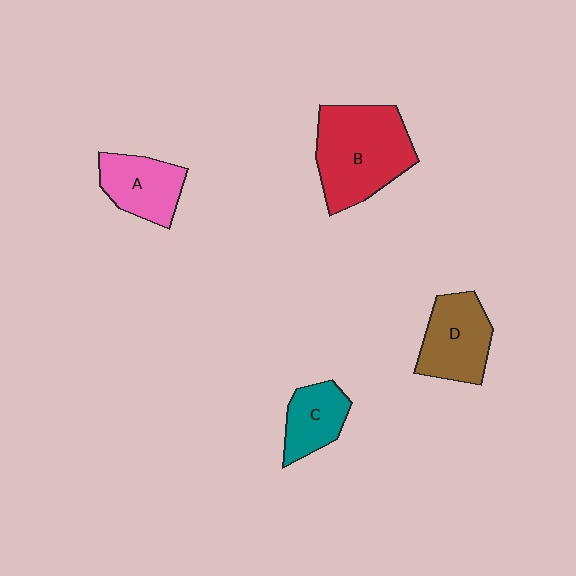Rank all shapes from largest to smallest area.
From largest to smallest: B (red), D (brown), A (pink), C (teal).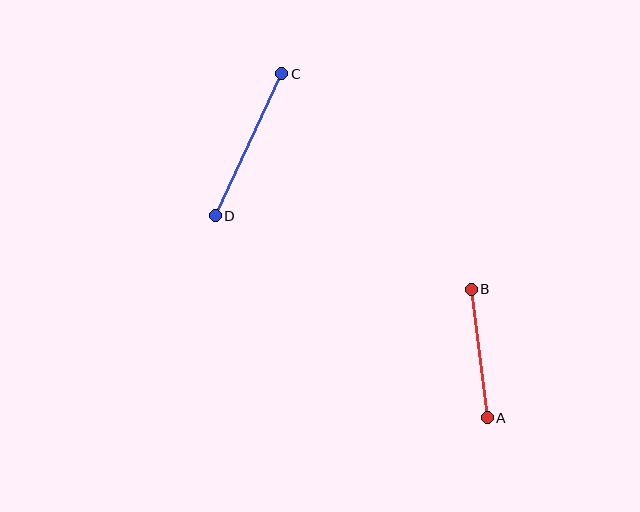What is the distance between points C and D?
The distance is approximately 157 pixels.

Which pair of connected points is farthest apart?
Points C and D are farthest apart.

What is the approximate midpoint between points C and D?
The midpoint is at approximately (248, 145) pixels.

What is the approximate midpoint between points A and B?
The midpoint is at approximately (479, 353) pixels.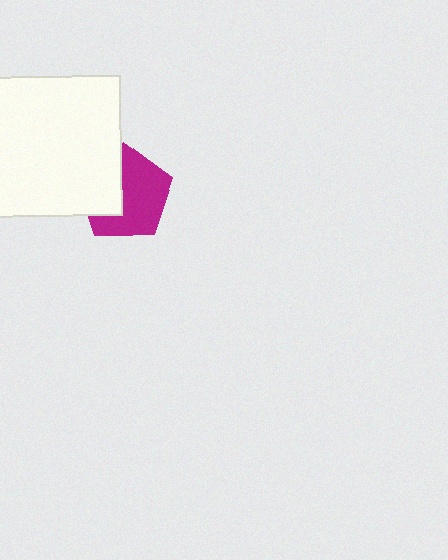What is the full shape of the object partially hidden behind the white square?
The partially hidden object is a magenta pentagon.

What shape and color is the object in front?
The object in front is a white square.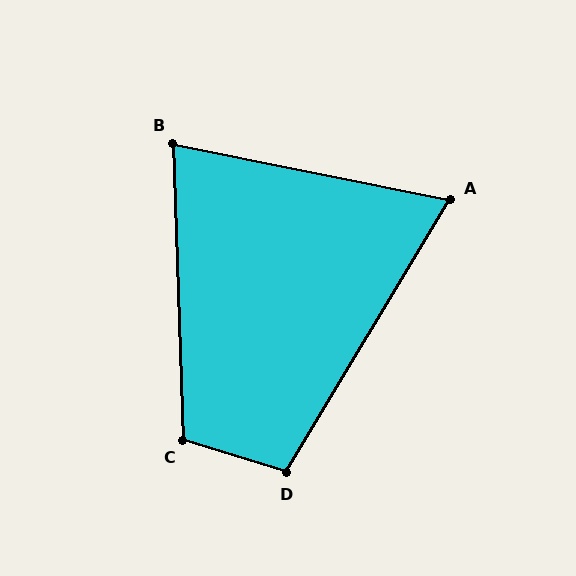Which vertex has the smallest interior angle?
A, at approximately 70 degrees.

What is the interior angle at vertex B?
Approximately 77 degrees (acute).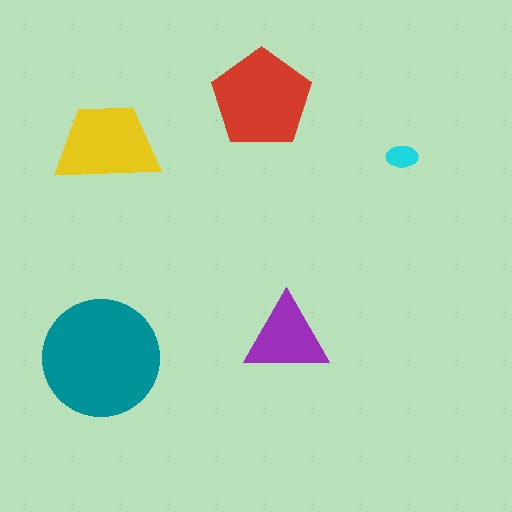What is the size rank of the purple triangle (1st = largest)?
4th.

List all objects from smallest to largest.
The cyan ellipse, the purple triangle, the yellow trapezoid, the red pentagon, the teal circle.